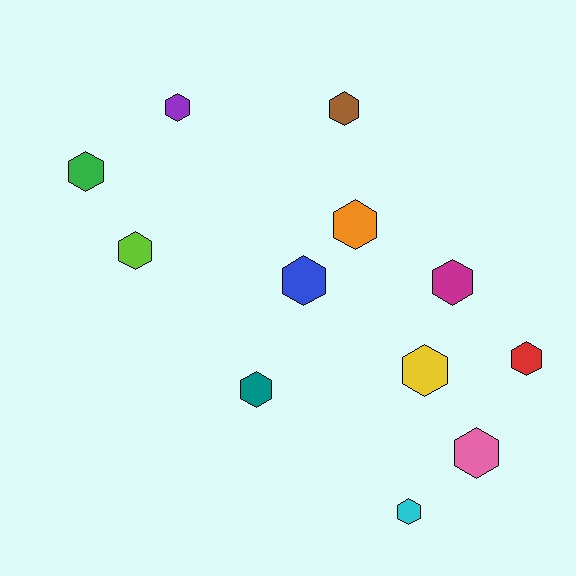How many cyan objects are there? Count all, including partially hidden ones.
There is 1 cyan object.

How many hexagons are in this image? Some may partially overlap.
There are 12 hexagons.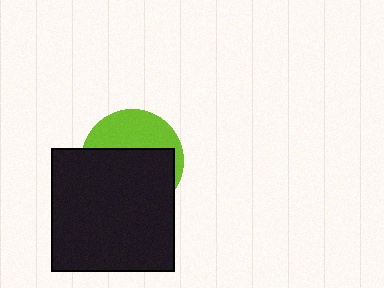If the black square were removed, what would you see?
You would see the complete lime circle.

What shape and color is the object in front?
The object in front is a black square.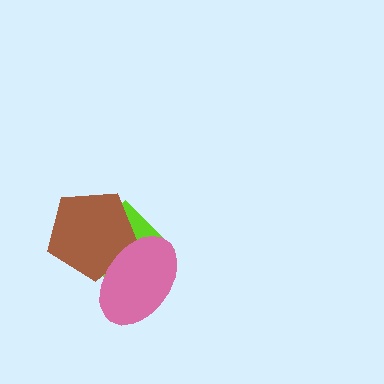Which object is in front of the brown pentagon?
The pink ellipse is in front of the brown pentagon.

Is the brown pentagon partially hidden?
Yes, it is partially covered by another shape.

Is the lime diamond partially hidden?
Yes, it is partially covered by another shape.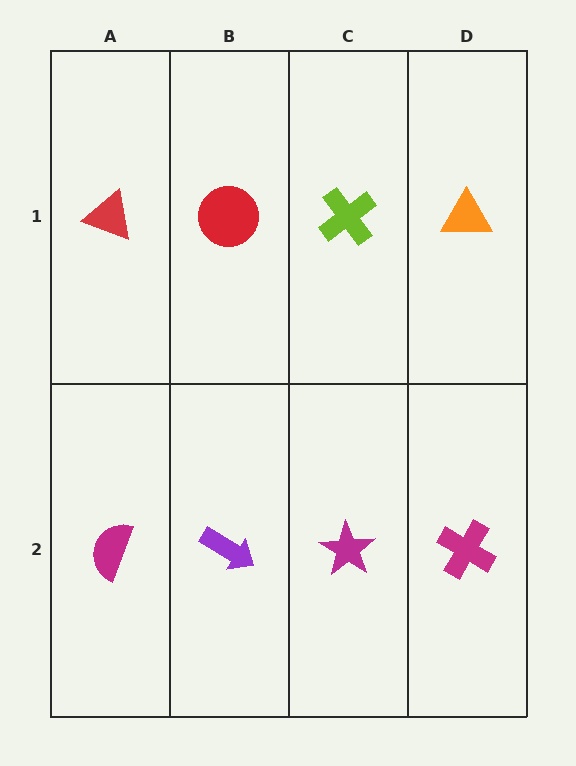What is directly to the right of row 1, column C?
An orange triangle.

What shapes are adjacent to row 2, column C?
A lime cross (row 1, column C), a purple arrow (row 2, column B), a magenta cross (row 2, column D).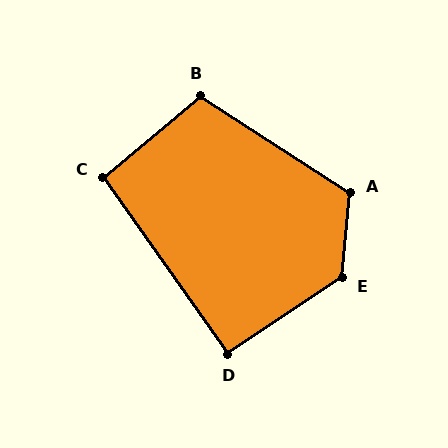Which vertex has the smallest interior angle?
D, at approximately 92 degrees.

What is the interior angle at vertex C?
Approximately 95 degrees (approximately right).